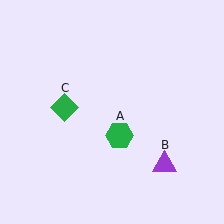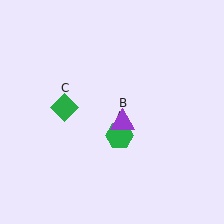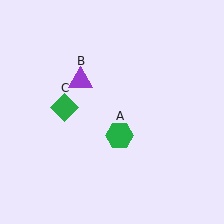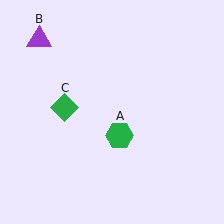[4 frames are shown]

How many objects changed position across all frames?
1 object changed position: purple triangle (object B).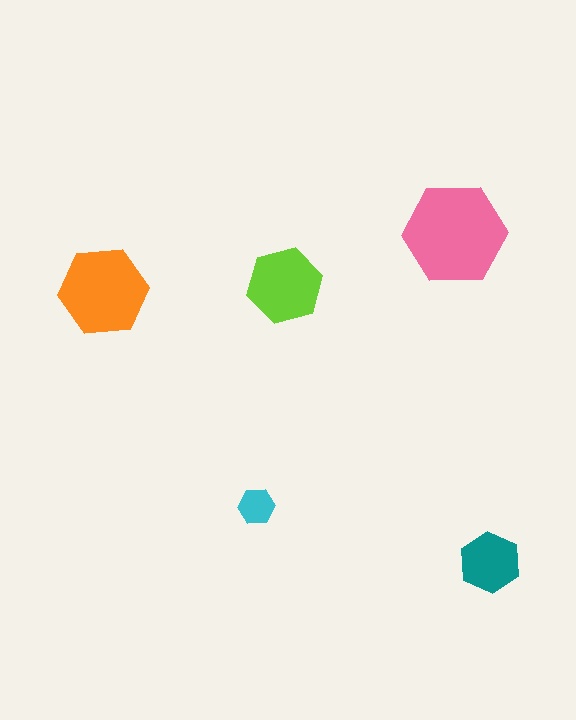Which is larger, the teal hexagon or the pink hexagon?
The pink one.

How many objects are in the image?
There are 5 objects in the image.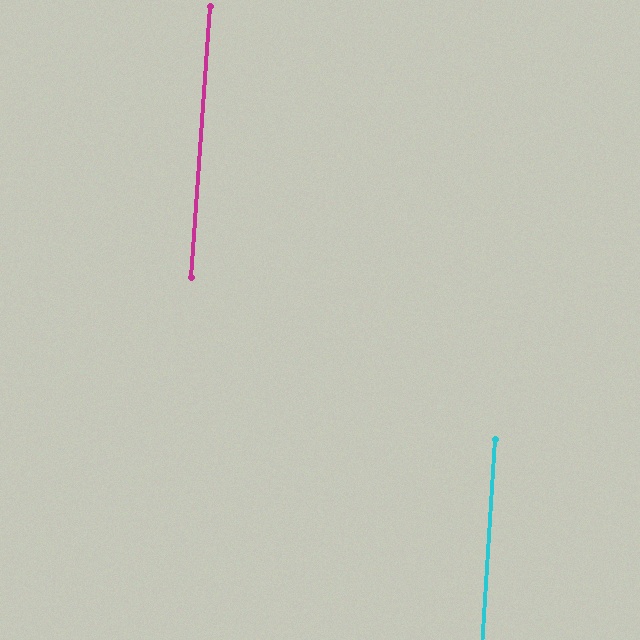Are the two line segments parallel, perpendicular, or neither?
Parallel — their directions differ by only 0.2°.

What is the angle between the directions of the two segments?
Approximately 0 degrees.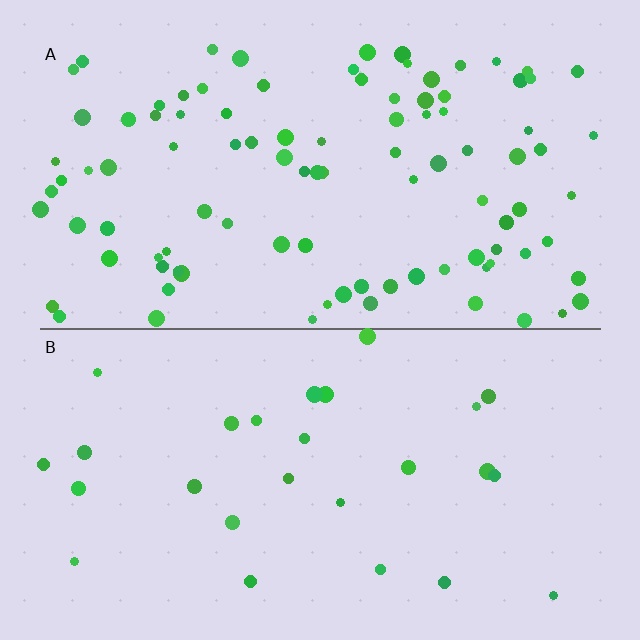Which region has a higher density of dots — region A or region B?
A (the top).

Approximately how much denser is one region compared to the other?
Approximately 3.7× — region A over region B.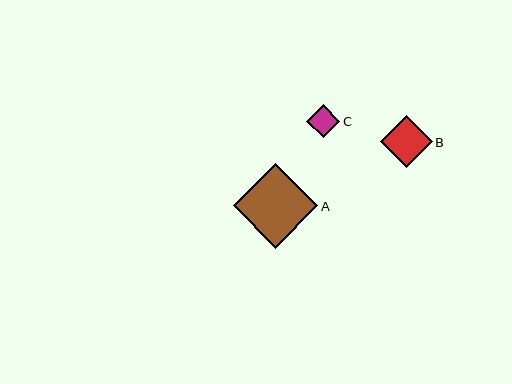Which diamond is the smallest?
Diamond C is the smallest with a size of approximately 33 pixels.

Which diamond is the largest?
Diamond A is the largest with a size of approximately 85 pixels.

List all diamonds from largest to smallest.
From largest to smallest: A, B, C.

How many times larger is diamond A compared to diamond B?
Diamond A is approximately 1.6 times the size of diamond B.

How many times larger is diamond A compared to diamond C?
Diamond A is approximately 2.5 times the size of diamond C.